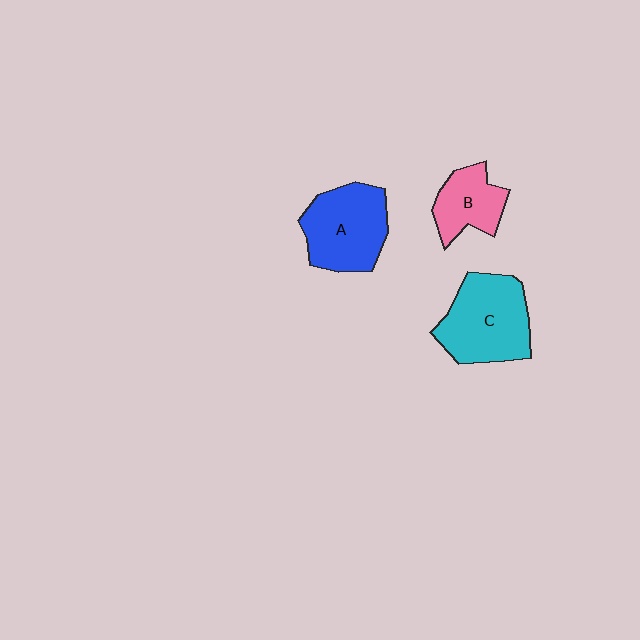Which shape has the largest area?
Shape C (cyan).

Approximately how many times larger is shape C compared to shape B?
Approximately 1.7 times.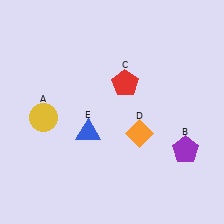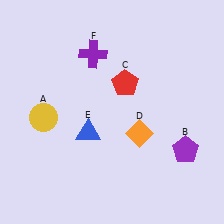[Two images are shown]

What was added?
A purple cross (F) was added in Image 2.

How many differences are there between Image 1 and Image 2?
There is 1 difference between the two images.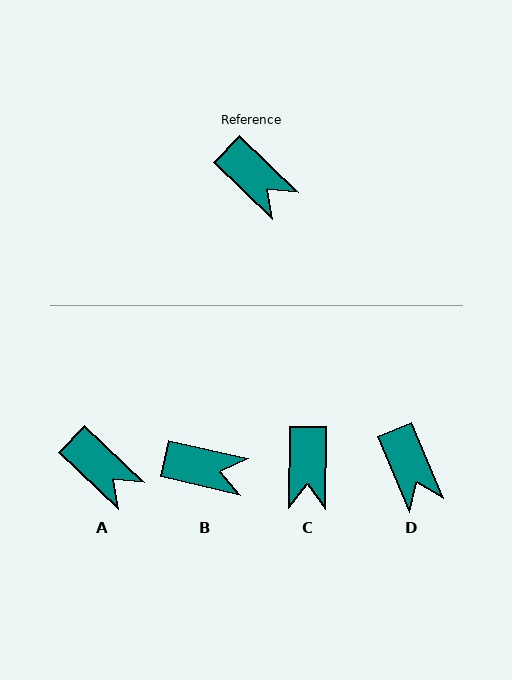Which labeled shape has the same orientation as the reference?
A.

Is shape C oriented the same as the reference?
No, it is off by about 47 degrees.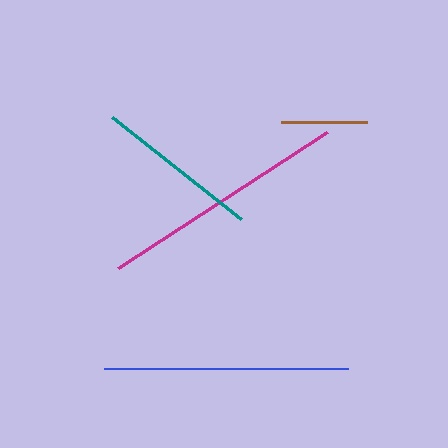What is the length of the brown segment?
The brown segment is approximately 86 pixels long.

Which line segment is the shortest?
The brown line is the shortest at approximately 86 pixels.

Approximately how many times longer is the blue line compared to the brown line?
The blue line is approximately 2.8 times the length of the brown line.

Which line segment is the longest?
The magenta line is the longest at approximately 249 pixels.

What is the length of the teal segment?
The teal segment is approximately 165 pixels long.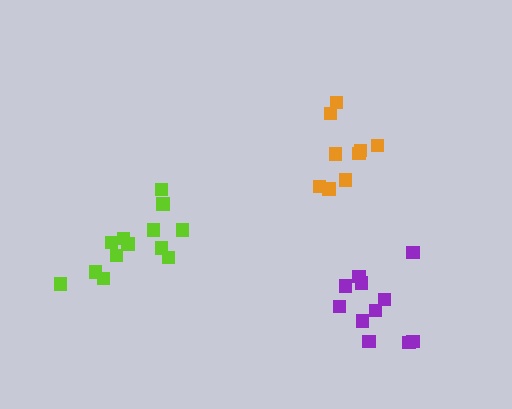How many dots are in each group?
Group 1: 13 dots, Group 2: 9 dots, Group 3: 11 dots (33 total).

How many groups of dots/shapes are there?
There are 3 groups.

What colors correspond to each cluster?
The clusters are colored: lime, orange, purple.